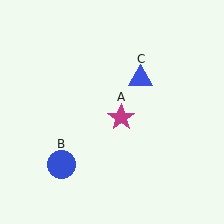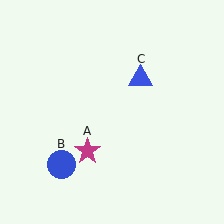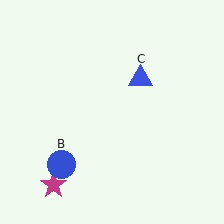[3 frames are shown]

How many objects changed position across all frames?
1 object changed position: magenta star (object A).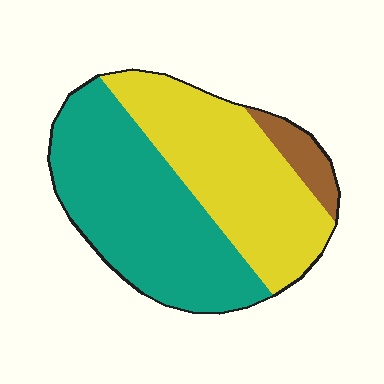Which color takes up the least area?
Brown, at roughly 5%.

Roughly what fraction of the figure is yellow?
Yellow covers 43% of the figure.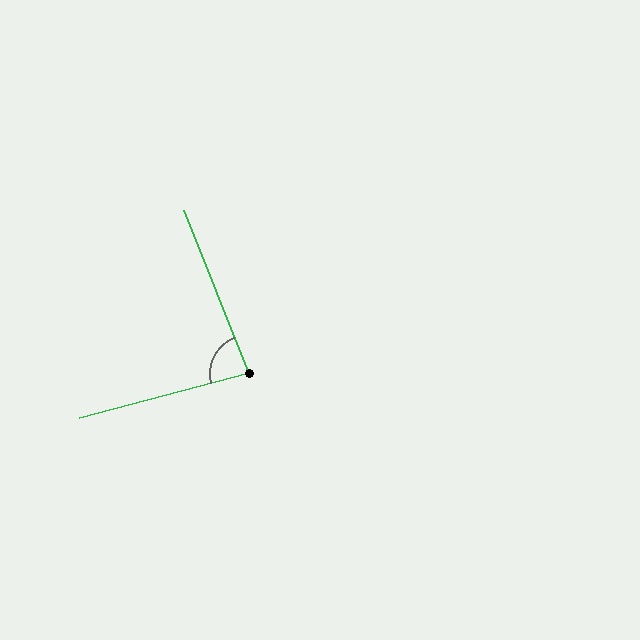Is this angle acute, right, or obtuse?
It is acute.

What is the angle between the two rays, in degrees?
Approximately 83 degrees.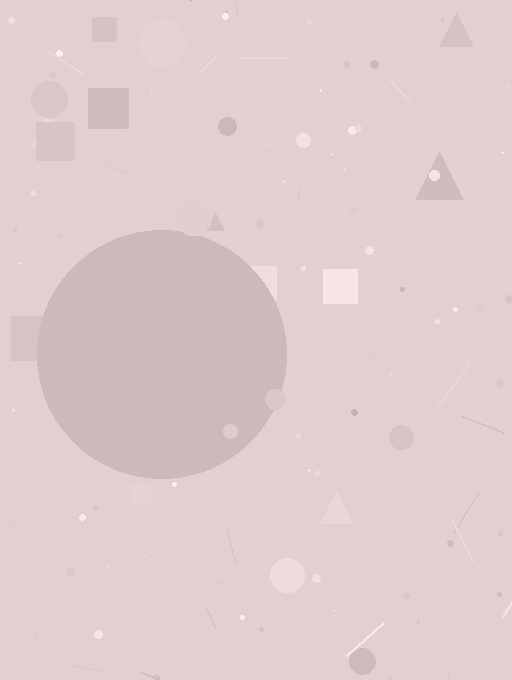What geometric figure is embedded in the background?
A circle is embedded in the background.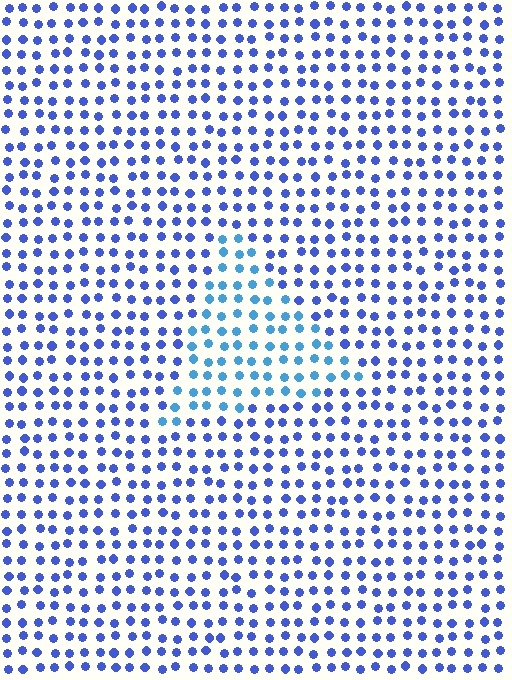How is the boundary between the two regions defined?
The boundary is defined purely by a slight shift in hue (about 29 degrees). Spacing, size, and orientation are identical on both sides.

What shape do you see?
I see a triangle.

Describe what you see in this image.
The image is filled with small blue elements in a uniform arrangement. A triangle-shaped region is visible where the elements are tinted to a slightly different hue, forming a subtle color boundary.